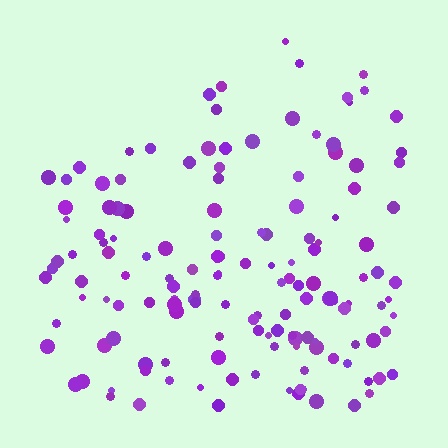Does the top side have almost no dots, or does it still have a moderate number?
Still a moderate number, just noticeably fewer than the bottom.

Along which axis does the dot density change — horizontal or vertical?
Vertical.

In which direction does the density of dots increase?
From top to bottom, with the bottom side densest.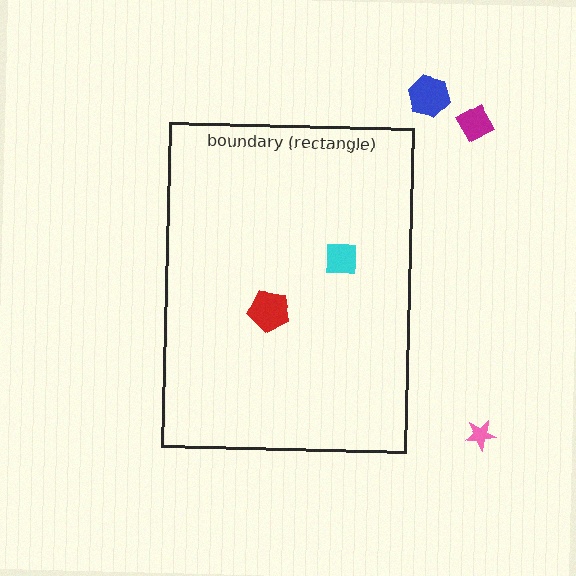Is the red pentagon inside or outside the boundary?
Inside.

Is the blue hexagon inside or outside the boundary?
Outside.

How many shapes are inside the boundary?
2 inside, 3 outside.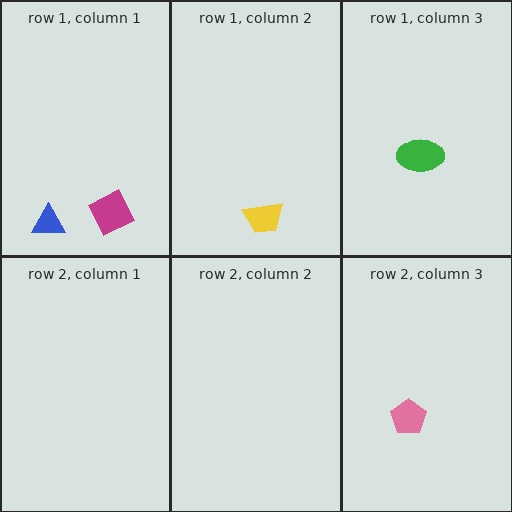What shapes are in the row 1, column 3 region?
The green ellipse.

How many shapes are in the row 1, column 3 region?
1.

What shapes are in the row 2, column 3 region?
The pink pentagon.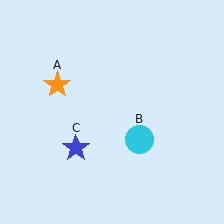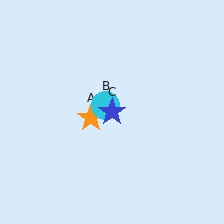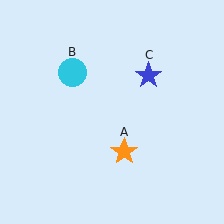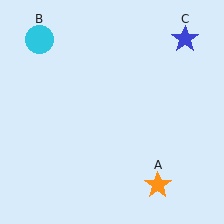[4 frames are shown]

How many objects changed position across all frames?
3 objects changed position: orange star (object A), cyan circle (object B), blue star (object C).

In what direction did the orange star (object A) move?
The orange star (object A) moved down and to the right.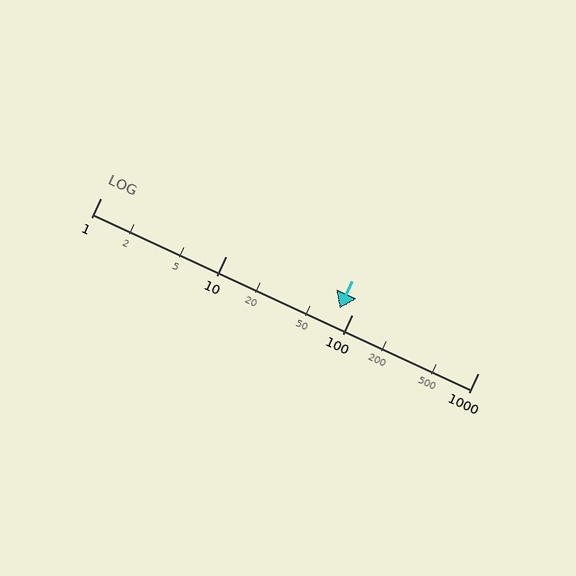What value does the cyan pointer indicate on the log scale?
The pointer indicates approximately 80.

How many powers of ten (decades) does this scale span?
The scale spans 3 decades, from 1 to 1000.